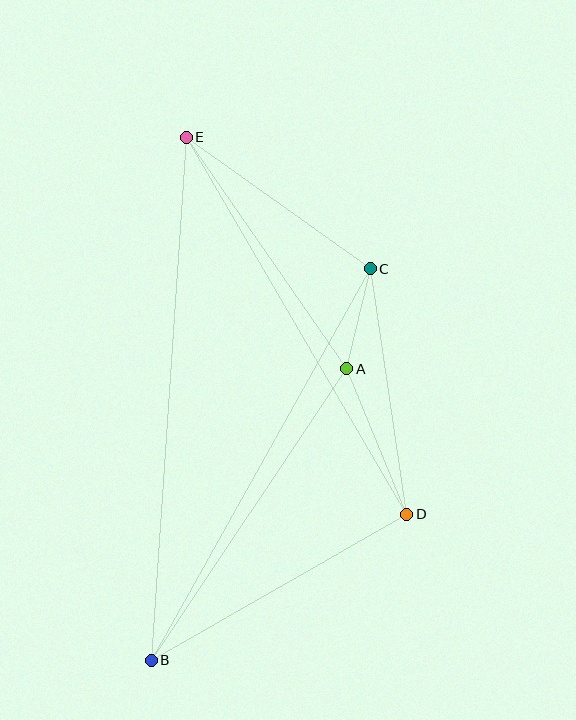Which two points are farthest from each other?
Points B and E are farthest from each other.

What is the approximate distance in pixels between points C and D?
The distance between C and D is approximately 248 pixels.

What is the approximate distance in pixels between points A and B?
The distance between A and B is approximately 351 pixels.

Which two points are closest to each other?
Points A and C are closest to each other.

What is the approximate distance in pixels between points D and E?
The distance between D and E is approximately 437 pixels.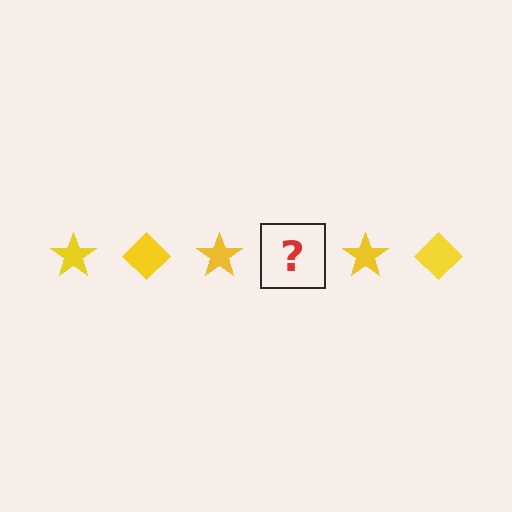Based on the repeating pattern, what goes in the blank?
The blank should be a yellow diamond.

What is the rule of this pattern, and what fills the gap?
The rule is that the pattern cycles through star, diamond shapes in yellow. The gap should be filled with a yellow diamond.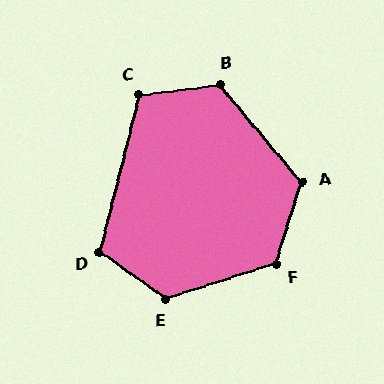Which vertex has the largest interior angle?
E, at approximately 127 degrees.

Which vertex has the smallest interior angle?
D, at approximately 111 degrees.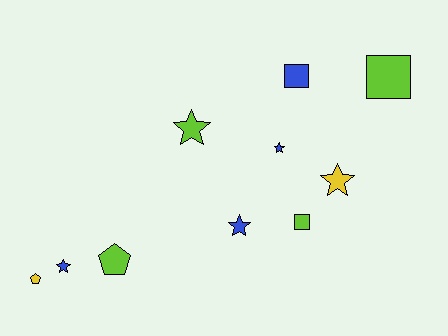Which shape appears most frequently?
Star, with 5 objects.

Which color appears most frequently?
Lime, with 4 objects.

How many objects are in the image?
There are 10 objects.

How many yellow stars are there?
There is 1 yellow star.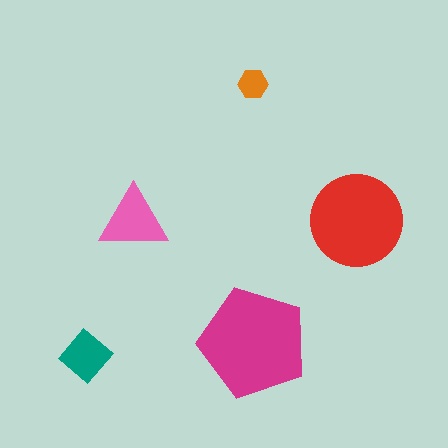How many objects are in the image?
There are 5 objects in the image.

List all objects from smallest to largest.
The orange hexagon, the teal diamond, the pink triangle, the red circle, the magenta pentagon.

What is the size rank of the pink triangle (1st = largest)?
3rd.